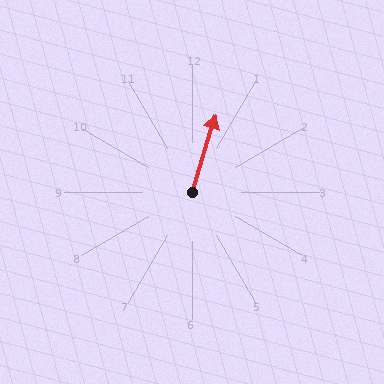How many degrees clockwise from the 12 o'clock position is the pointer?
Approximately 17 degrees.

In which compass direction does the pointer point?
North.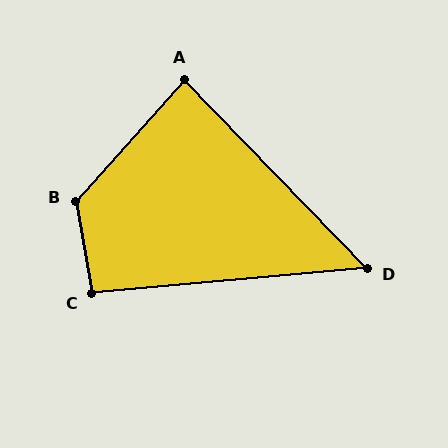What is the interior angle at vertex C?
Approximately 94 degrees (approximately right).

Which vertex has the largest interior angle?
B, at approximately 129 degrees.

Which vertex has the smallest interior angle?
D, at approximately 51 degrees.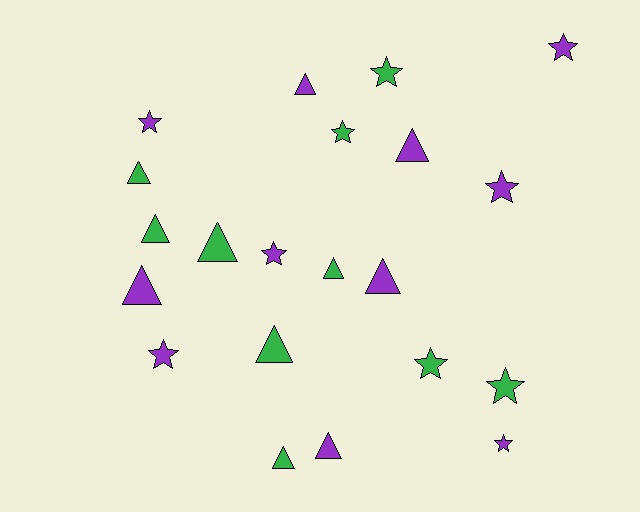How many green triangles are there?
There are 6 green triangles.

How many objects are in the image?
There are 21 objects.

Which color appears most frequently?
Purple, with 11 objects.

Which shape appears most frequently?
Triangle, with 11 objects.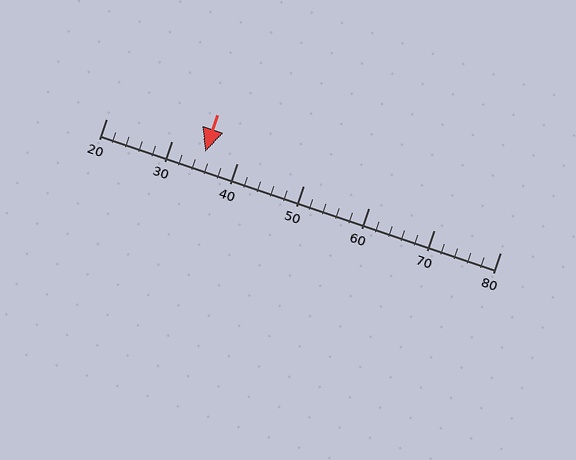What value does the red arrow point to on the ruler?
The red arrow points to approximately 35.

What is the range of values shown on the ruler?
The ruler shows values from 20 to 80.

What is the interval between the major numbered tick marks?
The major tick marks are spaced 10 units apart.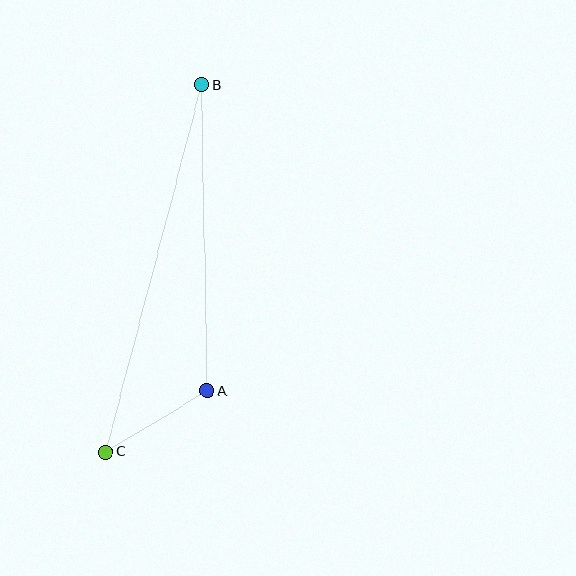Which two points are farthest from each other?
Points B and C are farthest from each other.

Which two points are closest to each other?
Points A and C are closest to each other.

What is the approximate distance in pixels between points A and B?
The distance between A and B is approximately 306 pixels.